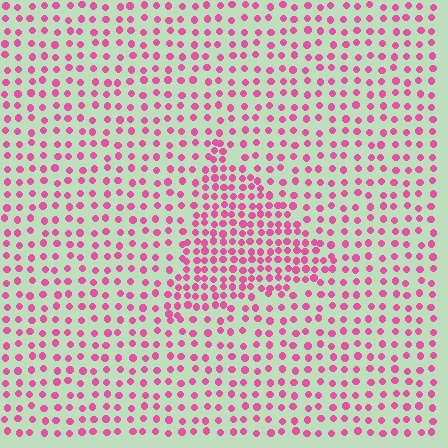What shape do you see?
I see a triangle.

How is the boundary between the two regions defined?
The boundary is defined by a change in element density (approximately 1.9x ratio). All elements are the same color, size, and shape.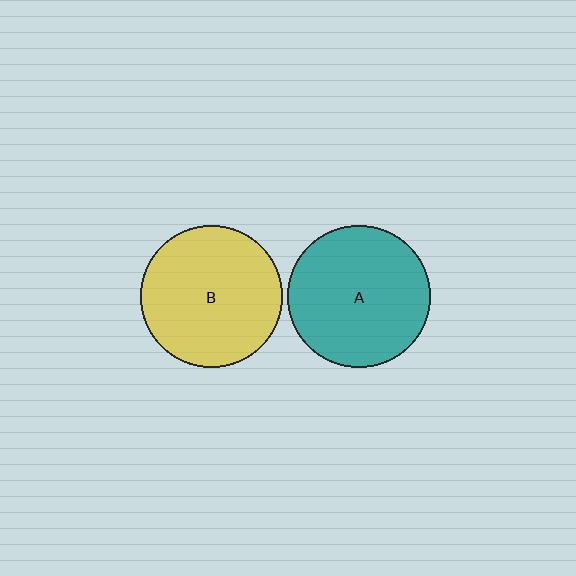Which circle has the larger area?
Circle A (teal).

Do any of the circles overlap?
No, none of the circles overlap.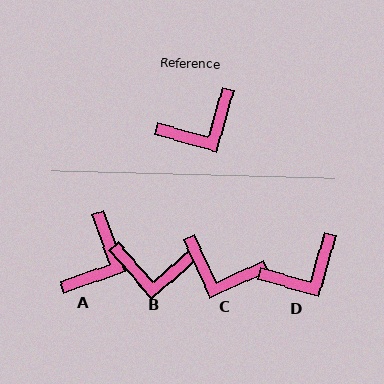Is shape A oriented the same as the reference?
No, it is off by about 35 degrees.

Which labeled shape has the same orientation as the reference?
D.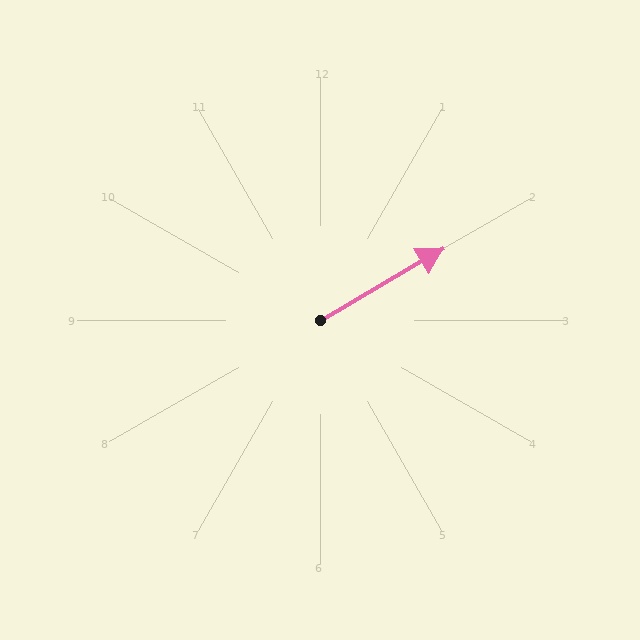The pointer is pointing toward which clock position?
Roughly 2 o'clock.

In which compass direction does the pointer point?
Northeast.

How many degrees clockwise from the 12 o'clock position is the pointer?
Approximately 60 degrees.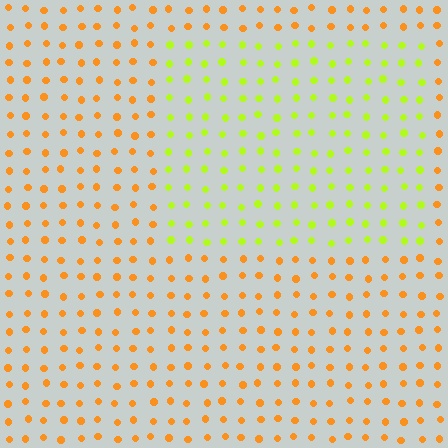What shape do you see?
I see a rectangle.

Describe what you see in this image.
The image is filled with small orange elements in a uniform arrangement. A rectangle-shaped region is visible where the elements are tinted to a slightly different hue, forming a subtle color boundary.